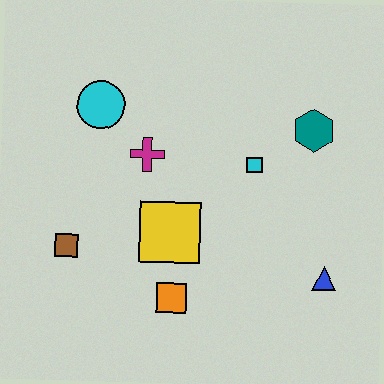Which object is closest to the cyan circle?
The magenta cross is closest to the cyan circle.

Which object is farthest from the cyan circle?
The blue triangle is farthest from the cyan circle.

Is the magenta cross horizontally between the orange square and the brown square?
Yes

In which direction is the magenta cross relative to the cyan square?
The magenta cross is to the left of the cyan square.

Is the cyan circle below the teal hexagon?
No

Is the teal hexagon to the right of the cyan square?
Yes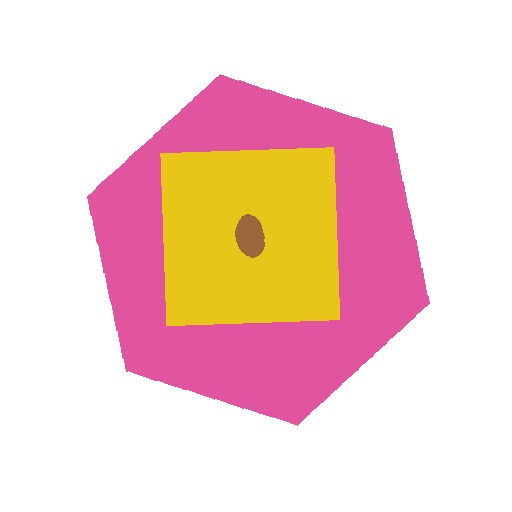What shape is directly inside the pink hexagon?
The yellow square.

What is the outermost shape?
The pink hexagon.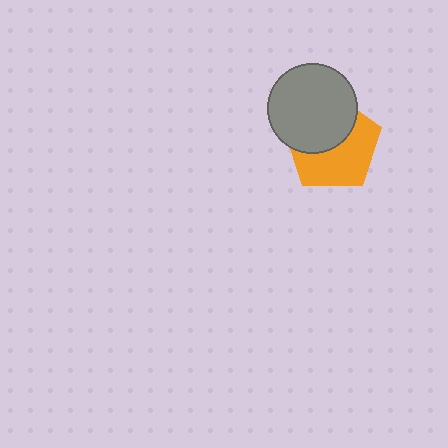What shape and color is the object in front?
The object in front is a gray circle.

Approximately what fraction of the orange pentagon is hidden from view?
Roughly 46% of the orange pentagon is hidden behind the gray circle.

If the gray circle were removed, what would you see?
You would see the complete orange pentagon.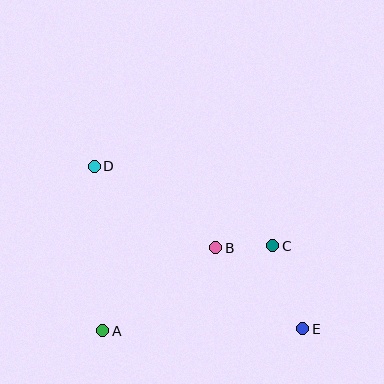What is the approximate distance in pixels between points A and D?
The distance between A and D is approximately 165 pixels.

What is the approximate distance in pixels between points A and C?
The distance between A and C is approximately 190 pixels.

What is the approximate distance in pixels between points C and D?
The distance between C and D is approximately 195 pixels.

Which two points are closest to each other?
Points B and C are closest to each other.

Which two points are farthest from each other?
Points D and E are farthest from each other.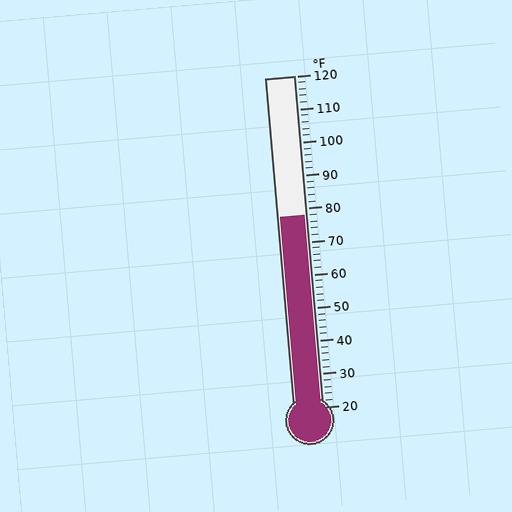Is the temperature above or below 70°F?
The temperature is above 70°F.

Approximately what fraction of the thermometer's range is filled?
The thermometer is filled to approximately 60% of its range.